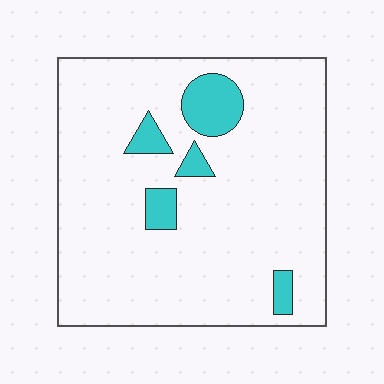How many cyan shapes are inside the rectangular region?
5.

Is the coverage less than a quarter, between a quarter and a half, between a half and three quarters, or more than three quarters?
Less than a quarter.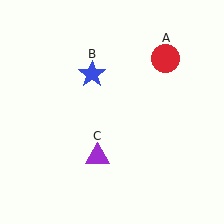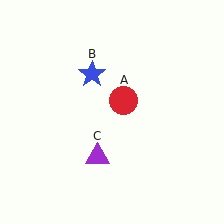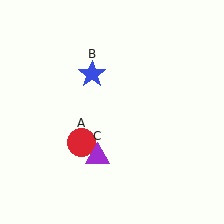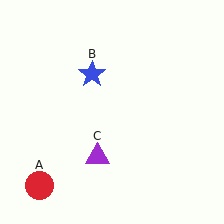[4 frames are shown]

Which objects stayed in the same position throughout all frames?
Blue star (object B) and purple triangle (object C) remained stationary.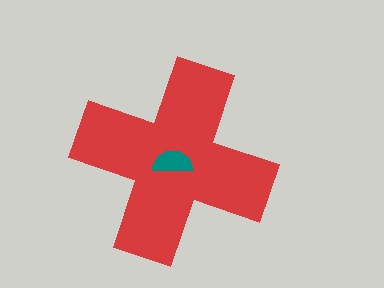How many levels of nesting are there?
2.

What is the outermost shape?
The red cross.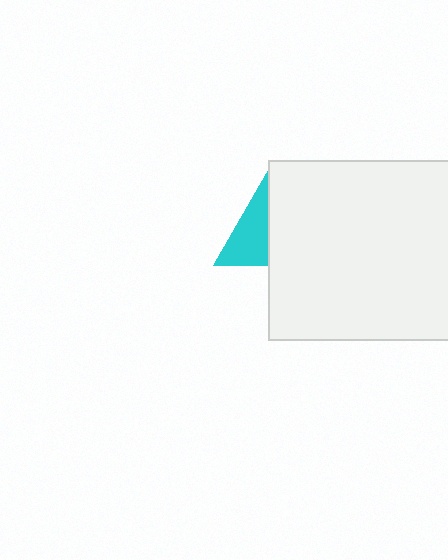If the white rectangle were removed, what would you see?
You would see the complete cyan triangle.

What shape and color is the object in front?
The object in front is a white rectangle.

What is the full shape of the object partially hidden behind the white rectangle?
The partially hidden object is a cyan triangle.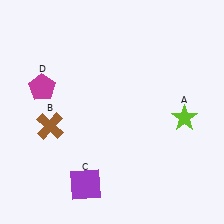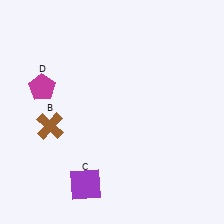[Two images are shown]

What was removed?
The lime star (A) was removed in Image 2.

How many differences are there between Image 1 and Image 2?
There is 1 difference between the two images.